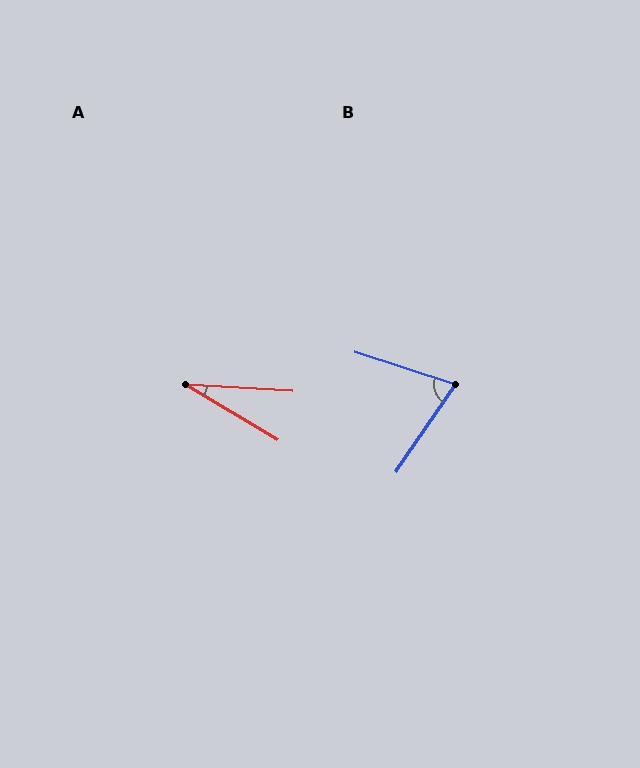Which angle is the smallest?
A, at approximately 27 degrees.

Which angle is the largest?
B, at approximately 74 degrees.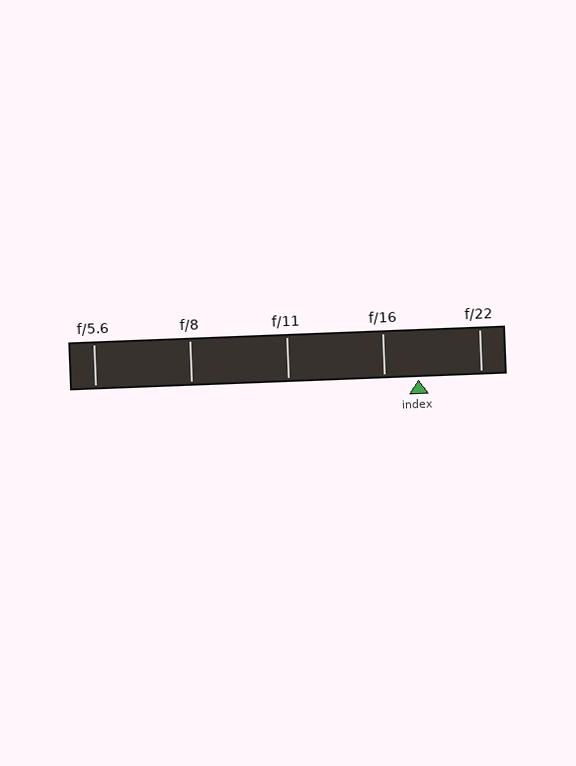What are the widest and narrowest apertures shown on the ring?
The widest aperture shown is f/5.6 and the narrowest is f/22.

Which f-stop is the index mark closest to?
The index mark is closest to f/16.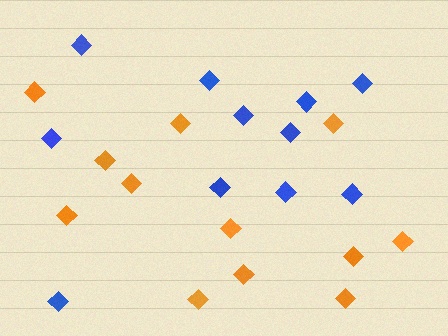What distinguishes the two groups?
There are 2 groups: one group of blue diamonds (11) and one group of orange diamonds (12).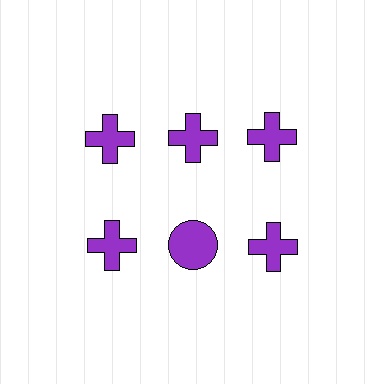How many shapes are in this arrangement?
There are 6 shapes arranged in a grid pattern.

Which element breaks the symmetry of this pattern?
The purple circle in the second row, second from left column breaks the symmetry. All other shapes are purple crosses.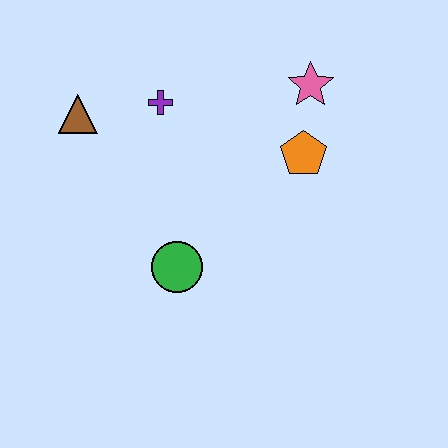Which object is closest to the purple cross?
The brown triangle is closest to the purple cross.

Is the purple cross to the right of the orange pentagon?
No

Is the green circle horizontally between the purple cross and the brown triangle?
No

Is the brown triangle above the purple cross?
No